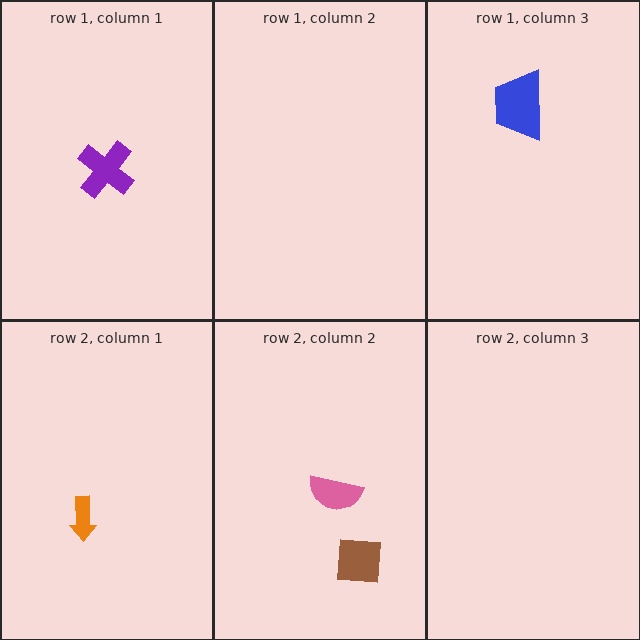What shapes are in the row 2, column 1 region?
The orange arrow.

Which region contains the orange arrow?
The row 2, column 1 region.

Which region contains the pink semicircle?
The row 2, column 2 region.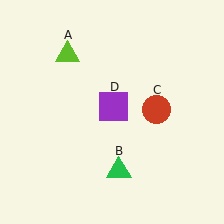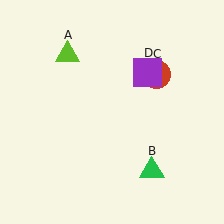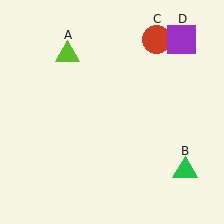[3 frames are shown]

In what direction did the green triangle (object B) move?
The green triangle (object B) moved right.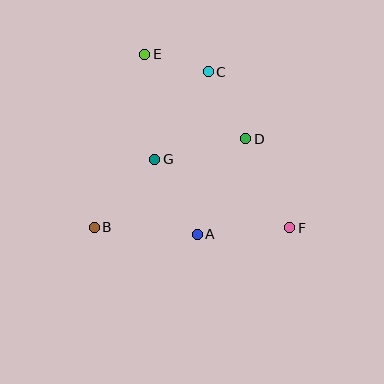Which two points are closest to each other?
Points C and E are closest to each other.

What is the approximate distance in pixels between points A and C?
The distance between A and C is approximately 163 pixels.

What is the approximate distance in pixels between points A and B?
The distance between A and B is approximately 103 pixels.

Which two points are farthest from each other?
Points E and F are farthest from each other.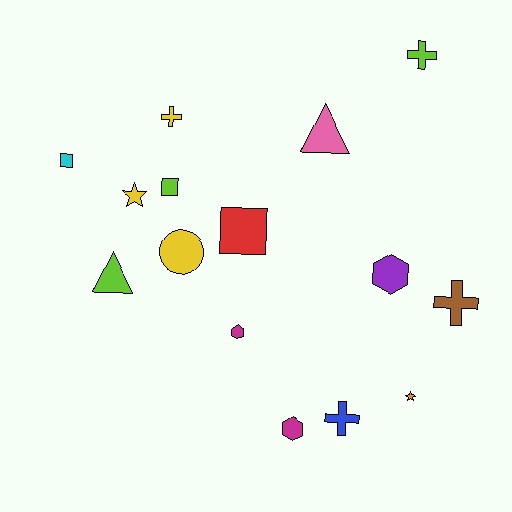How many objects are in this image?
There are 15 objects.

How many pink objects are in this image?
There is 1 pink object.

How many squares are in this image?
There are 3 squares.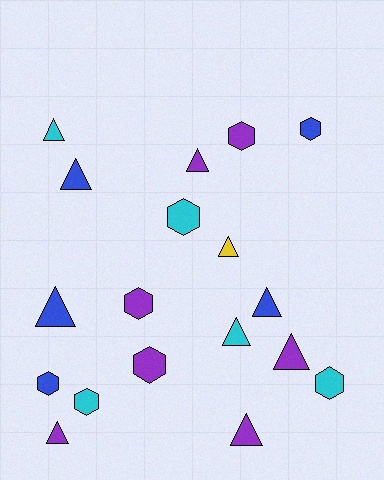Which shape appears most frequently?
Triangle, with 10 objects.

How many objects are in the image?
There are 18 objects.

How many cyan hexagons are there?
There are 3 cyan hexagons.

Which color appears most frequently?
Purple, with 7 objects.